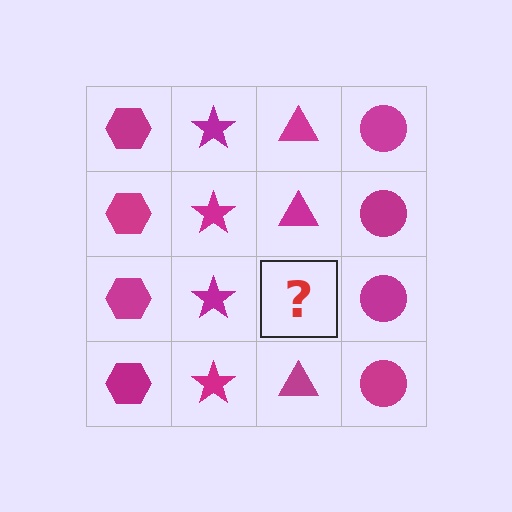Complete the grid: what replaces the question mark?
The question mark should be replaced with a magenta triangle.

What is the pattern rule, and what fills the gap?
The rule is that each column has a consistent shape. The gap should be filled with a magenta triangle.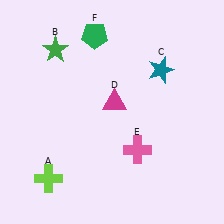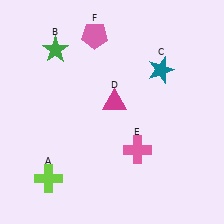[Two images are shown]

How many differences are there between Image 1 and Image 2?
There is 1 difference between the two images.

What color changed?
The pentagon (F) changed from green in Image 1 to pink in Image 2.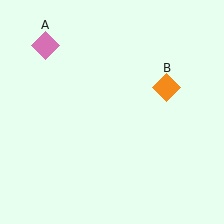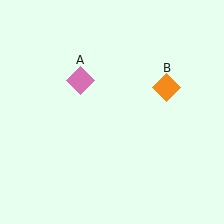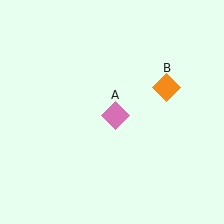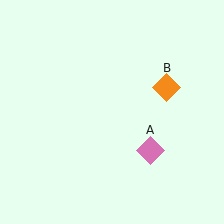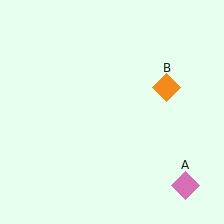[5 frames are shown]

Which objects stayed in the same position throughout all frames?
Orange diamond (object B) remained stationary.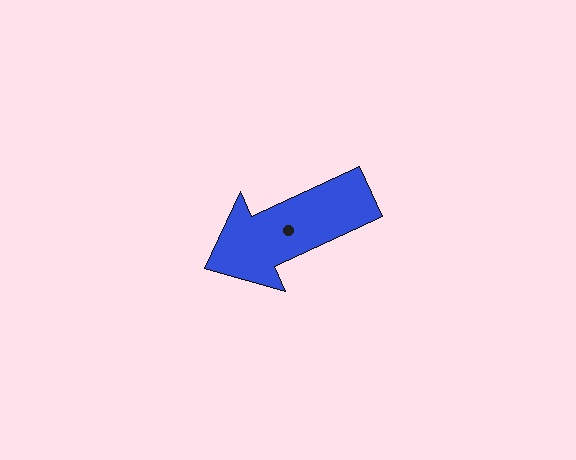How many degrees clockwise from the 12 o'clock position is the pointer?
Approximately 245 degrees.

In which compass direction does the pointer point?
Southwest.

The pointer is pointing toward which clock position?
Roughly 8 o'clock.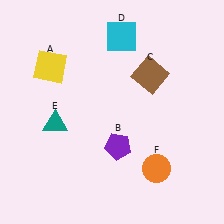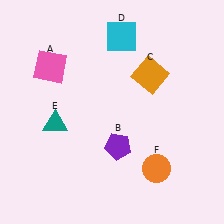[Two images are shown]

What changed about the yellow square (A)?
In Image 1, A is yellow. In Image 2, it changed to pink.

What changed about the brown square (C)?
In Image 1, C is brown. In Image 2, it changed to orange.